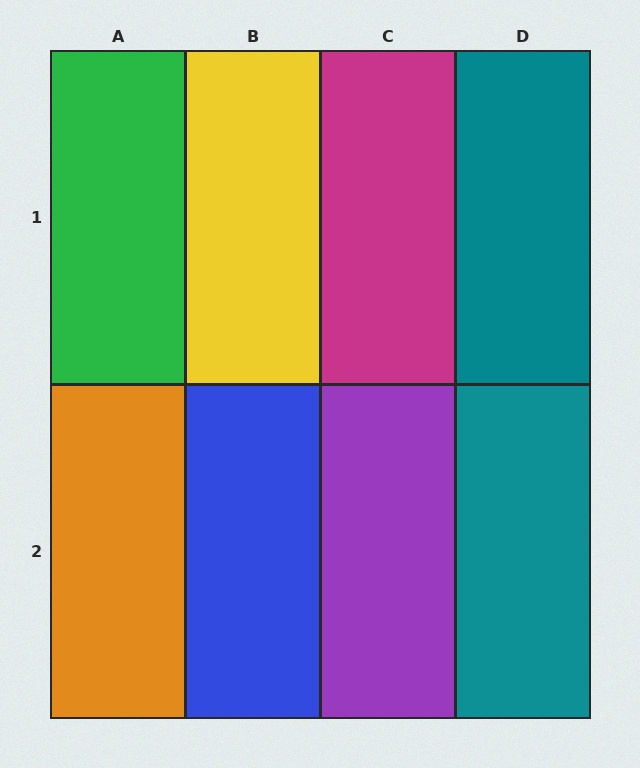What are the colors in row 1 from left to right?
Green, yellow, magenta, teal.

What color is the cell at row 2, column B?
Blue.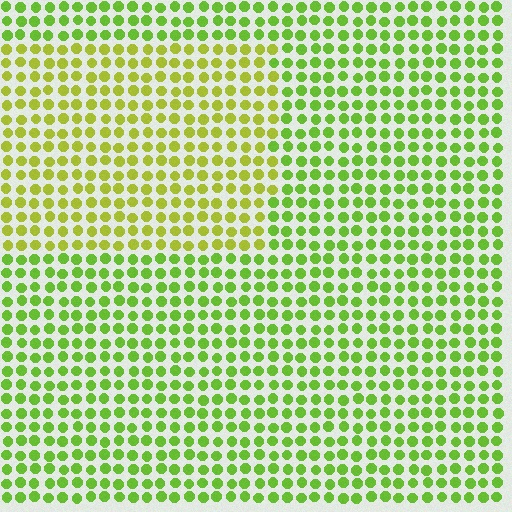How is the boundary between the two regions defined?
The boundary is defined purely by a slight shift in hue (about 27 degrees). Spacing, size, and orientation are identical on both sides.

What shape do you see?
I see a rectangle.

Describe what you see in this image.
The image is filled with small lime elements in a uniform arrangement. A rectangle-shaped region is visible where the elements are tinted to a slightly different hue, forming a subtle color boundary.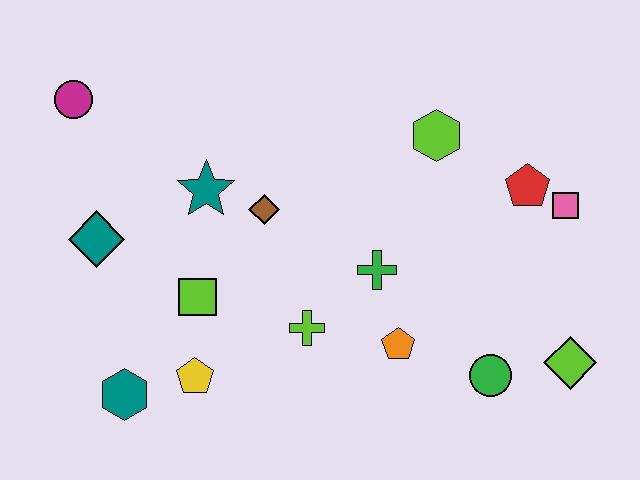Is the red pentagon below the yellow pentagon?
No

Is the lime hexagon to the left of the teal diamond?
No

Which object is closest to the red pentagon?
The pink square is closest to the red pentagon.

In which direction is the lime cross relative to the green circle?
The lime cross is to the left of the green circle.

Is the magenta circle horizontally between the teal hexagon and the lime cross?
No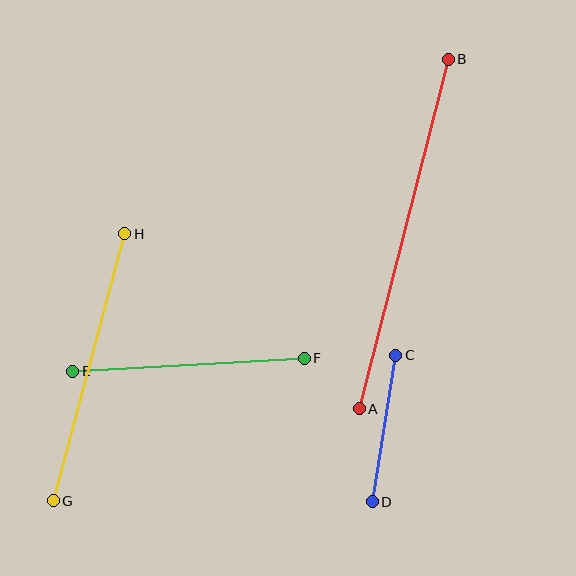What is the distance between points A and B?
The distance is approximately 361 pixels.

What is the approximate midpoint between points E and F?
The midpoint is at approximately (189, 365) pixels.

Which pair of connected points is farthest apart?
Points A and B are farthest apart.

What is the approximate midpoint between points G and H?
The midpoint is at approximately (89, 367) pixels.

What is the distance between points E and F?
The distance is approximately 232 pixels.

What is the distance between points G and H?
The distance is approximately 276 pixels.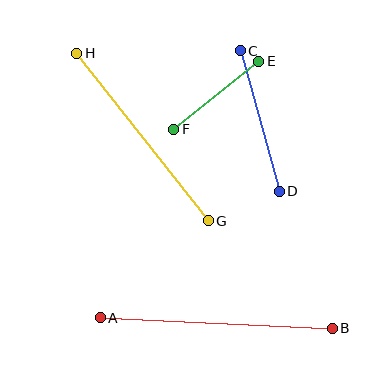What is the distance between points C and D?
The distance is approximately 146 pixels.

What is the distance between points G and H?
The distance is approximately 213 pixels.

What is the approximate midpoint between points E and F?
The midpoint is at approximately (216, 95) pixels.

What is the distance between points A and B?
The distance is approximately 232 pixels.